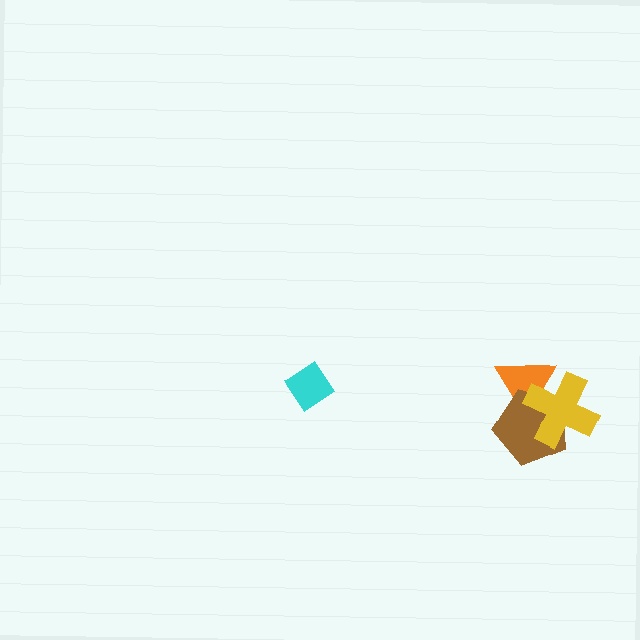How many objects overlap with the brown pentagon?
2 objects overlap with the brown pentagon.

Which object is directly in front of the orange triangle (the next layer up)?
The brown pentagon is directly in front of the orange triangle.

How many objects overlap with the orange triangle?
2 objects overlap with the orange triangle.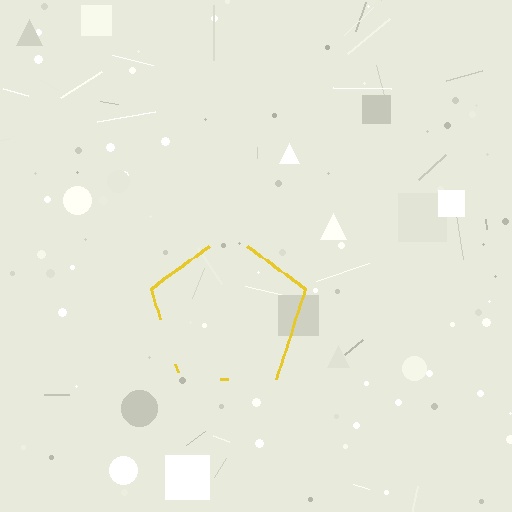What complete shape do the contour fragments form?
The contour fragments form a pentagon.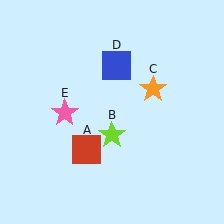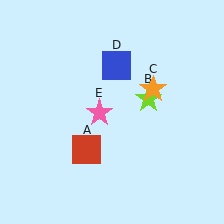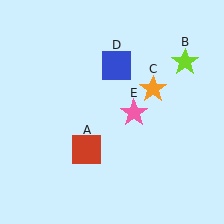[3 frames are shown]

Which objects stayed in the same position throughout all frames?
Red square (object A) and orange star (object C) and blue square (object D) remained stationary.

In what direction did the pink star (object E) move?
The pink star (object E) moved right.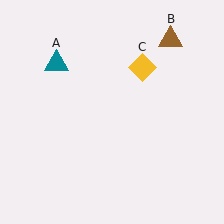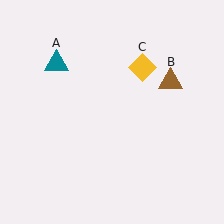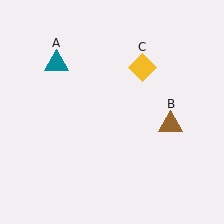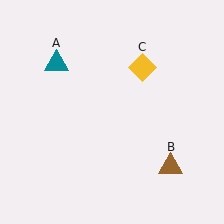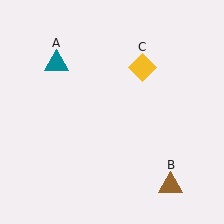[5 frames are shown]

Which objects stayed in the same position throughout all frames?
Teal triangle (object A) and yellow diamond (object C) remained stationary.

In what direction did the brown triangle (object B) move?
The brown triangle (object B) moved down.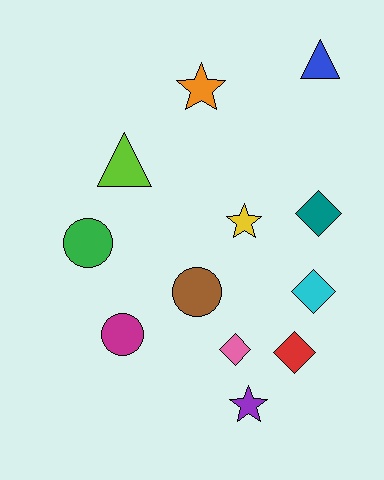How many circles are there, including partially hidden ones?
There are 3 circles.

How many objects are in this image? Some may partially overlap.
There are 12 objects.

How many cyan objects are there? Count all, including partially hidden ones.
There is 1 cyan object.